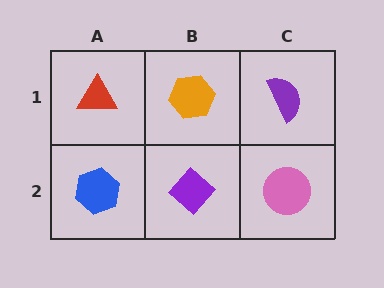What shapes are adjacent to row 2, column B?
An orange hexagon (row 1, column B), a blue hexagon (row 2, column A), a pink circle (row 2, column C).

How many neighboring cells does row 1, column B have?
3.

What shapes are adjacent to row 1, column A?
A blue hexagon (row 2, column A), an orange hexagon (row 1, column B).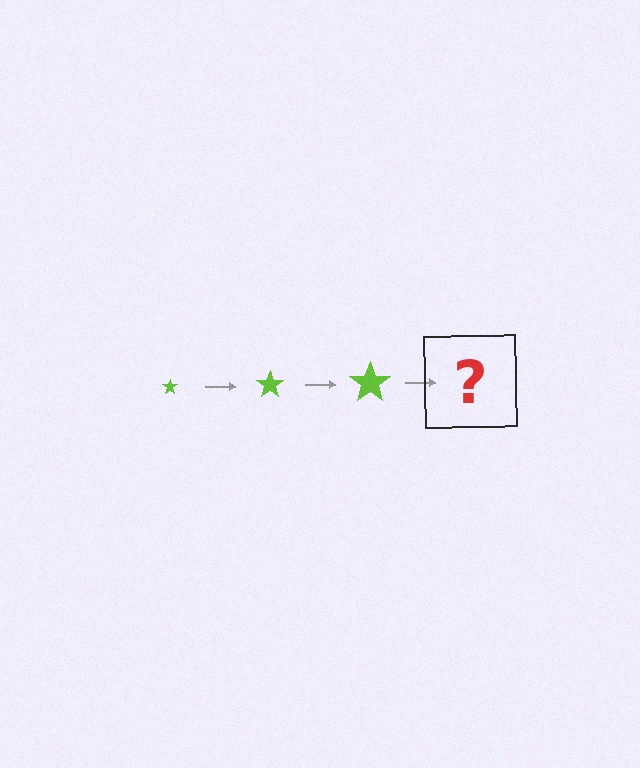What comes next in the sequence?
The next element should be a lime star, larger than the previous one.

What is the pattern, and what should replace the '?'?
The pattern is that the star gets progressively larger each step. The '?' should be a lime star, larger than the previous one.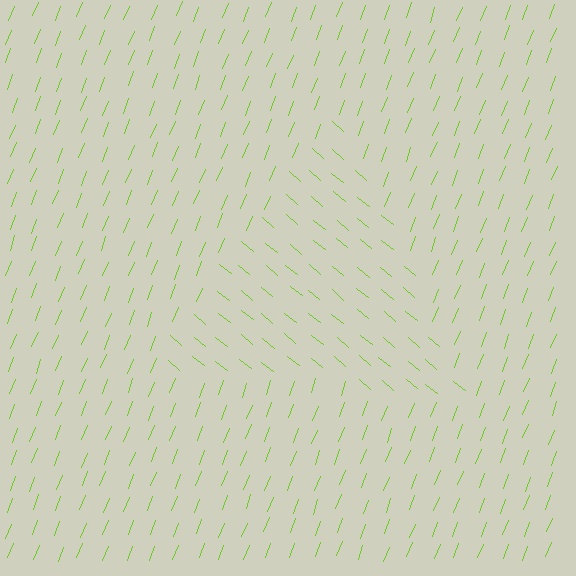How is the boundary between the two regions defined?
The boundary is defined purely by a change in line orientation (approximately 71 degrees difference). All lines are the same color and thickness.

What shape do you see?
I see a triangle.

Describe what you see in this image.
The image is filled with small lime line segments. A triangle region in the image has lines oriented differently from the surrounding lines, creating a visible texture boundary.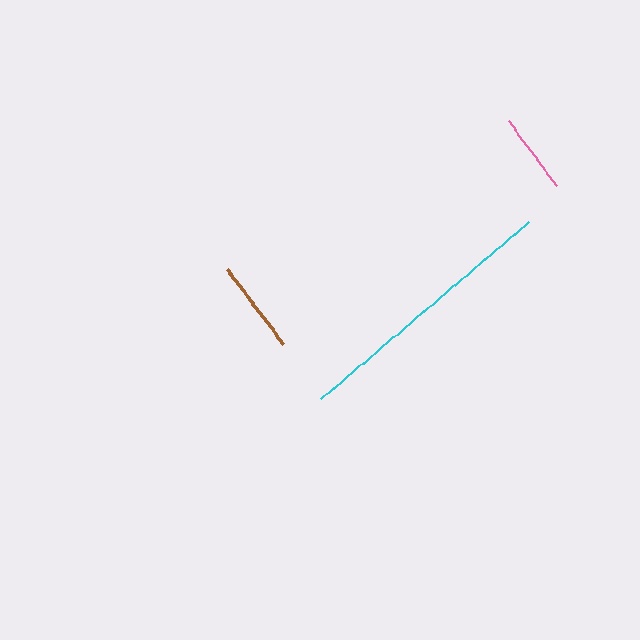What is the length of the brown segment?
The brown segment is approximately 94 pixels long.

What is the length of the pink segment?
The pink segment is approximately 80 pixels long.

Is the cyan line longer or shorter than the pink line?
The cyan line is longer than the pink line.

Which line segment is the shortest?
The pink line is the shortest at approximately 80 pixels.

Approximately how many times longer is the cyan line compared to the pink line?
The cyan line is approximately 3.4 times the length of the pink line.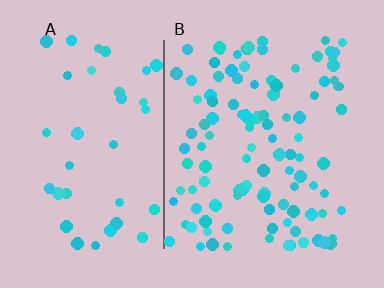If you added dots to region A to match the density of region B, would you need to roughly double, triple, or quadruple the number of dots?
Approximately triple.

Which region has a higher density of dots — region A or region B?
B (the right).